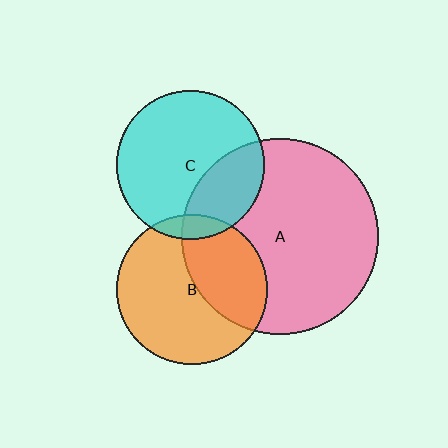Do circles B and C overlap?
Yes.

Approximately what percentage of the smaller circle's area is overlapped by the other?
Approximately 10%.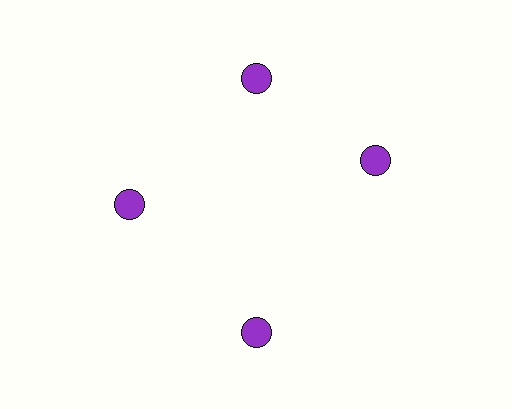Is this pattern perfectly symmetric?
No. The 4 purple circles are arranged in a ring, but one element near the 3 o'clock position is rotated out of alignment along the ring, breaking the 4-fold rotational symmetry.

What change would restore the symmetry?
The symmetry would be restored by rotating it back into even spacing with its neighbors so that all 4 circles sit at equal angles and equal distance from the center.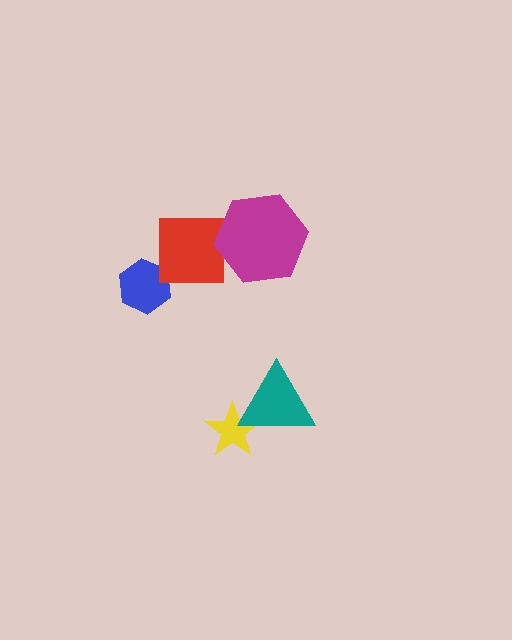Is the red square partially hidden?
Yes, it is partially covered by another shape.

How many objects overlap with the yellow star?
1 object overlaps with the yellow star.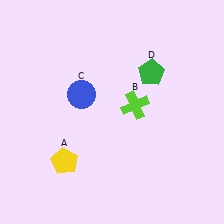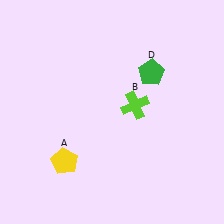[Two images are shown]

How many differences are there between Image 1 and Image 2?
There is 1 difference between the two images.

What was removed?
The blue circle (C) was removed in Image 2.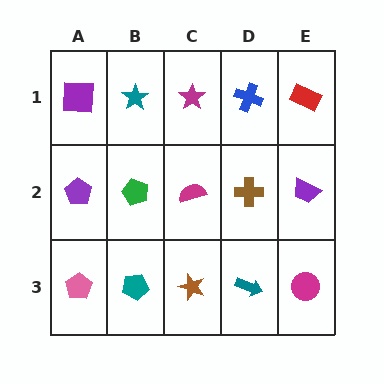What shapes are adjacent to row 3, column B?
A green pentagon (row 2, column B), a pink pentagon (row 3, column A), a brown star (row 3, column C).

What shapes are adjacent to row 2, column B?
A teal star (row 1, column B), a teal pentagon (row 3, column B), a purple pentagon (row 2, column A), a magenta semicircle (row 2, column C).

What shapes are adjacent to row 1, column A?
A purple pentagon (row 2, column A), a teal star (row 1, column B).